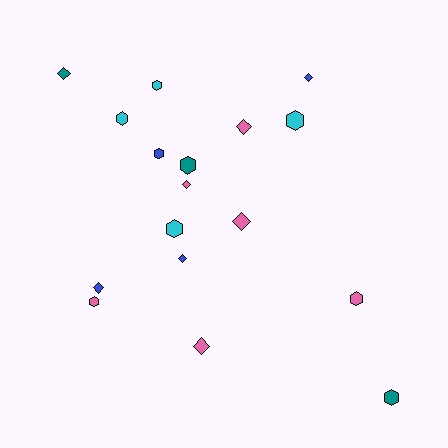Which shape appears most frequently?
Hexagon, with 9 objects.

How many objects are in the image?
There are 17 objects.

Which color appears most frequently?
Pink, with 6 objects.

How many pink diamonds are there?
There are 4 pink diamonds.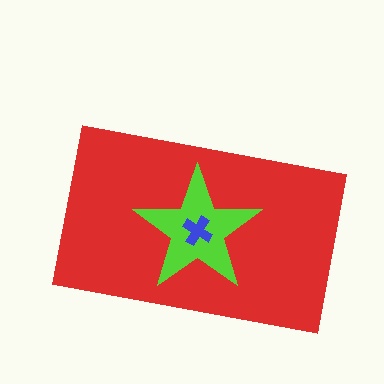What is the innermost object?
The blue cross.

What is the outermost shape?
The red rectangle.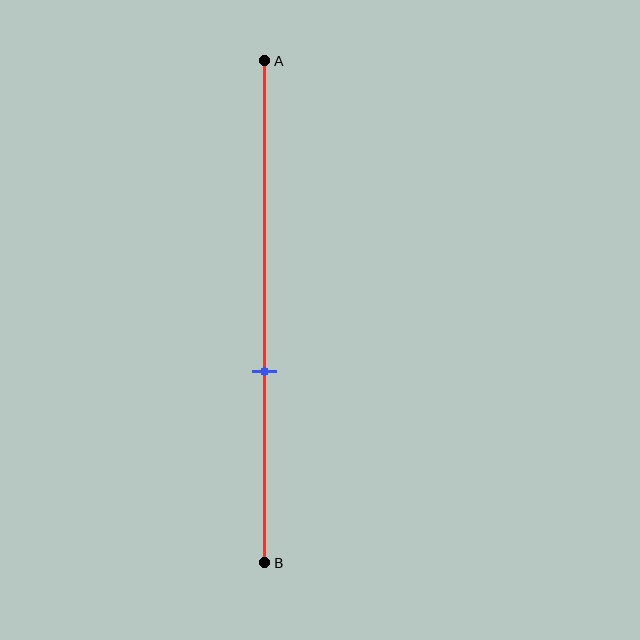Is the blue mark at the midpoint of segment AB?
No, the mark is at about 60% from A, not at the 50% midpoint.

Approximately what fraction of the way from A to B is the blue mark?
The blue mark is approximately 60% of the way from A to B.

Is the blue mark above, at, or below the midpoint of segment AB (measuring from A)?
The blue mark is below the midpoint of segment AB.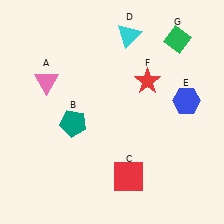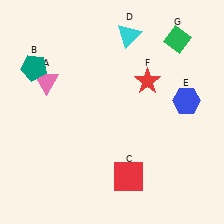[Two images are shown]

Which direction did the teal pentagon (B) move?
The teal pentagon (B) moved up.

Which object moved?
The teal pentagon (B) moved up.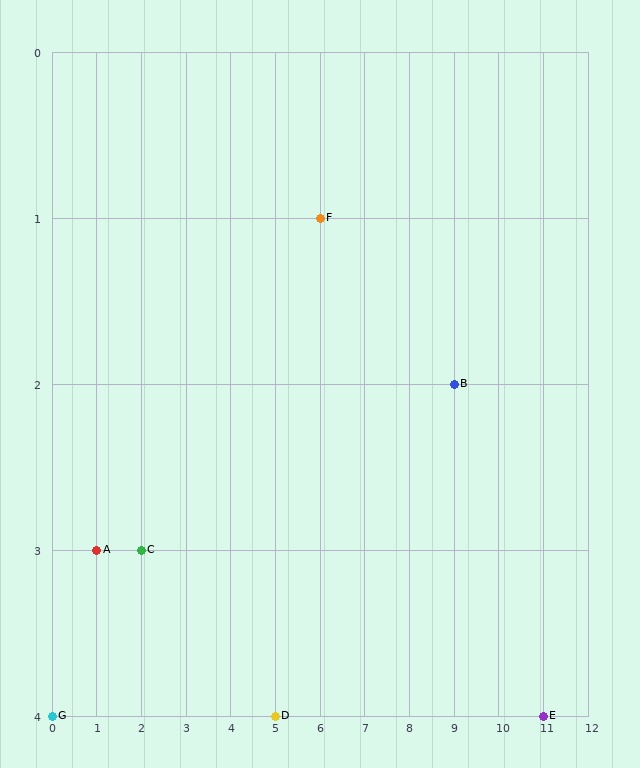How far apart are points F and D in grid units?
Points F and D are 1 column and 3 rows apart (about 3.2 grid units diagonally).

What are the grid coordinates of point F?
Point F is at grid coordinates (6, 1).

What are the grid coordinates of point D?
Point D is at grid coordinates (5, 4).